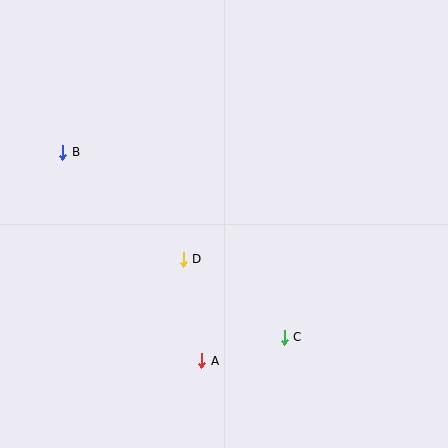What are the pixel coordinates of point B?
Point B is at (63, 152).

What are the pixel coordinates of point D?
Point D is at (183, 259).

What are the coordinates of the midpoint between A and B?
The midpoint between A and B is at (132, 257).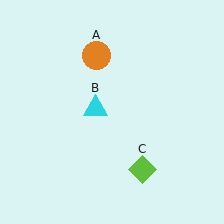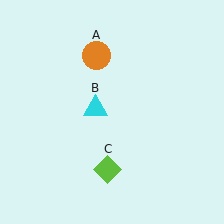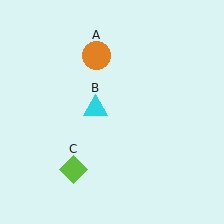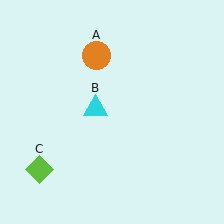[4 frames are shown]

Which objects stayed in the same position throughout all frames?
Orange circle (object A) and cyan triangle (object B) remained stationary.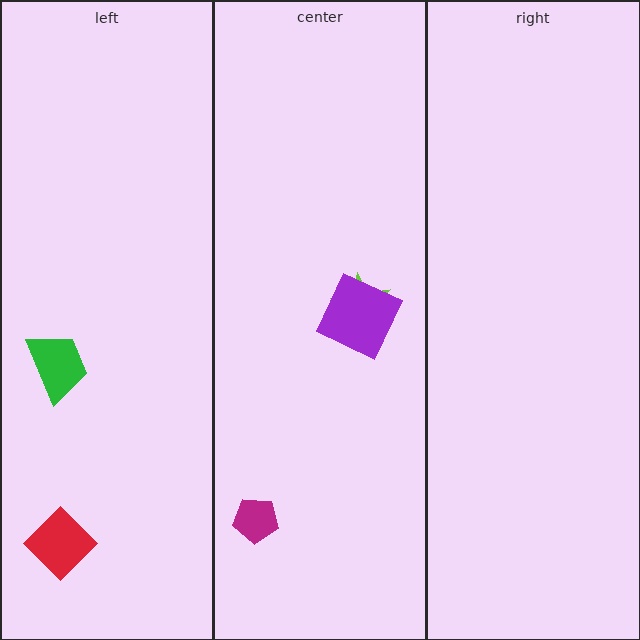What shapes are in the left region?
The red diamond, the green trapezoid.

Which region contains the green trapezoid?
The left region.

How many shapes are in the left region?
2.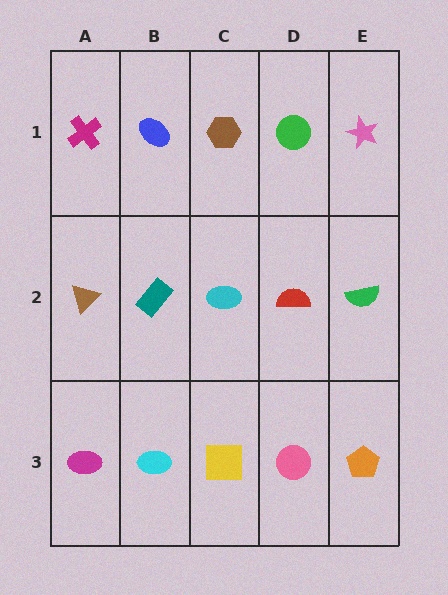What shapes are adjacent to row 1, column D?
A red semicircle (row 2, column D), a brown hexagon (row 1, column C), a pink star (row 1, column E).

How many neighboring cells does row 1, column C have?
3.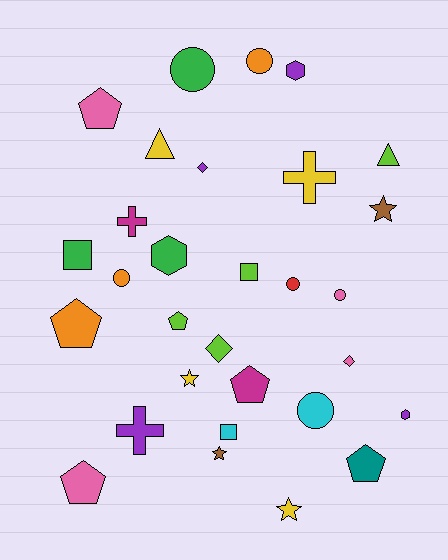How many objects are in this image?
There are 30 objects.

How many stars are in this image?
There are 4 stars.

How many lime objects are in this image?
There are 4 lime objects.